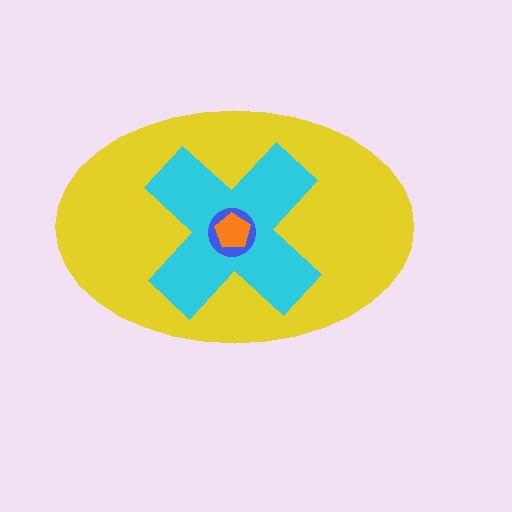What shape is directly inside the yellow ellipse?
The cyan cross.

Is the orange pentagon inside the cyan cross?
Yes.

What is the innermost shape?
The orange pentagon.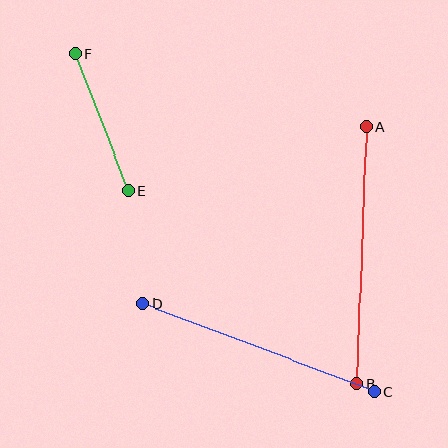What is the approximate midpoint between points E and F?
The midpoint is at approximately (102, 122) pixels.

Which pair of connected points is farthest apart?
Points A and B are farthest apart.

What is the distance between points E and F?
The distance is approximately 147 pixels.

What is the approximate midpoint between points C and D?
The midpoint is at approximately (259, 348) pixels.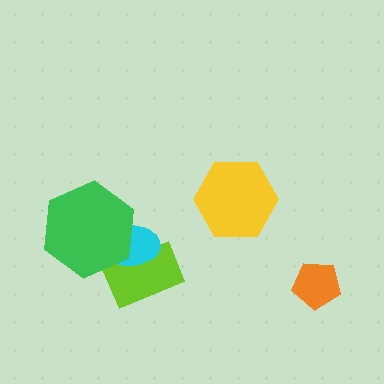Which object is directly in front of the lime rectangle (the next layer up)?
The cyan ellipse is directly in front of the lime rectangle.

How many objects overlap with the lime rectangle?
2 objects overlap with the lime rectangle.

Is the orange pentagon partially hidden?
No, no other shape covers it.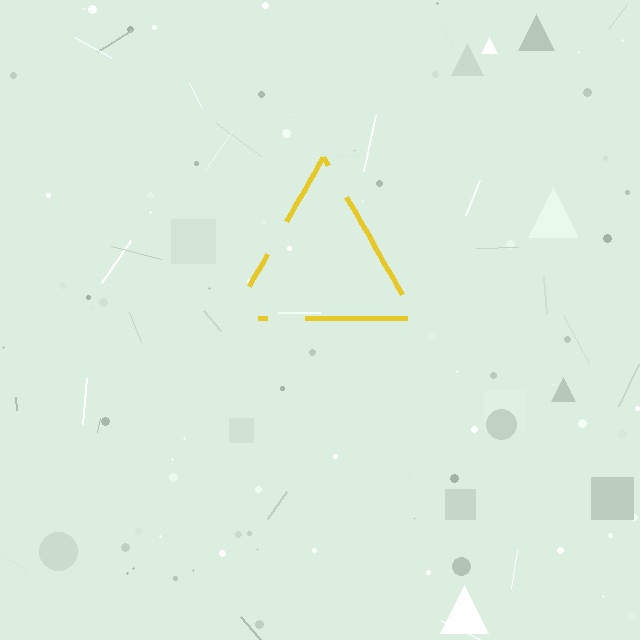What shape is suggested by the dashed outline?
The dashed outline suggests a triangle.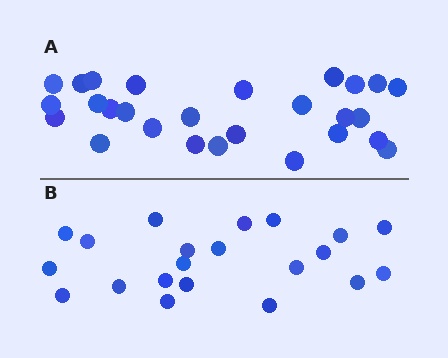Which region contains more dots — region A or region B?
Region A (the top region) has more dots.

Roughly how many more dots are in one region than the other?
Region A has about 6 more dots than region B.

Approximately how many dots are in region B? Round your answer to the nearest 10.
About 20 dots. (The exact count is 21, which rounds to 20.)